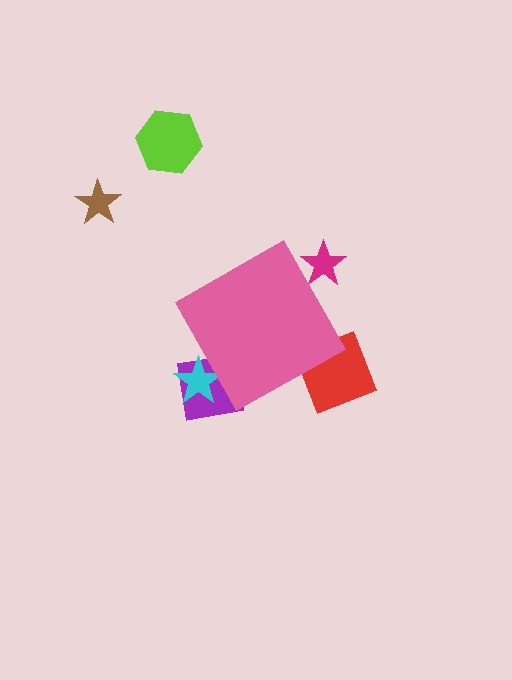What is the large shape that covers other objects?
A pink diamond.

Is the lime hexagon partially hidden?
No, the lime hexagon is fully visible.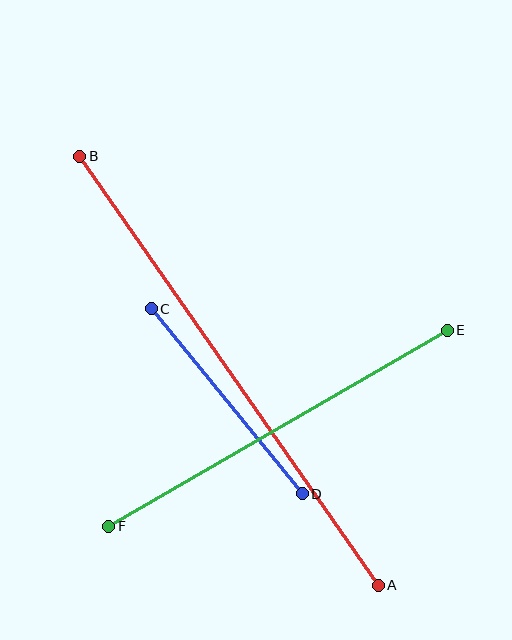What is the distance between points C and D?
The distance is approximately 239 pixels.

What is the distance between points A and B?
The distance is approximately 523 pixels.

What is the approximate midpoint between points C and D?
The midpoint is at approximately (227, 401) pixels.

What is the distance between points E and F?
The distance is approximately 391 pixels.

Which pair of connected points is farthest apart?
Points A and B are farthest apart.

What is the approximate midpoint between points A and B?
The midpoint is at approximately (229, 371) pixels.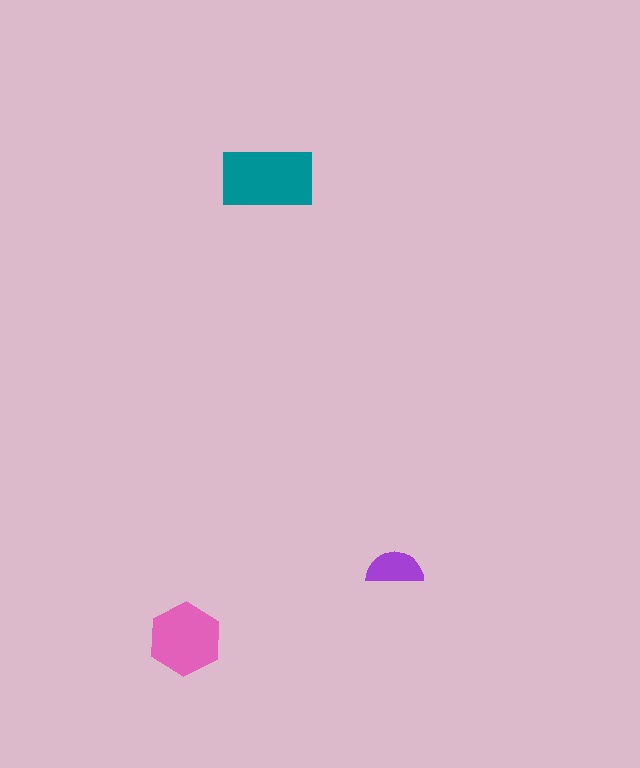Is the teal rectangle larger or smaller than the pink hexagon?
Larger.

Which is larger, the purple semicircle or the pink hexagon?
The pink hexagon.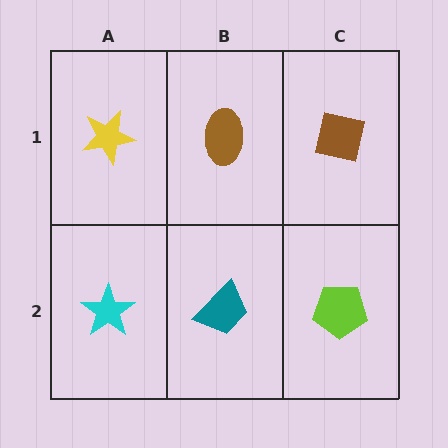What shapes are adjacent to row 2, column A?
A yellow star (row 1, column A), a teal trapezoid (row 2, column B).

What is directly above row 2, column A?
A yellow star.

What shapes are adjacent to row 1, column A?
A cyan star (row 2, column A), a brown ellipse (row 1, column B).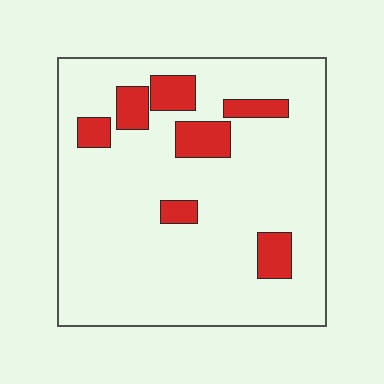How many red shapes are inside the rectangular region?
7.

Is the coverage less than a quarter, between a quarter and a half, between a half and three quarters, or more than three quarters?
Less than a quarter.